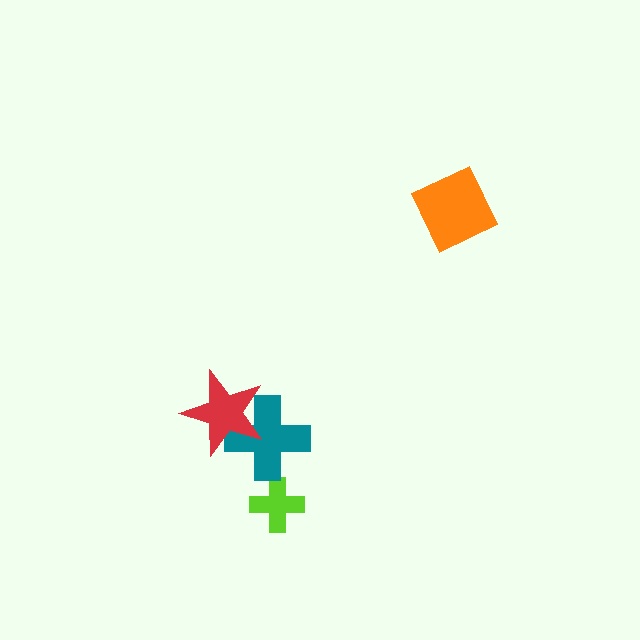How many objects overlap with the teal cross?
1 object overlaps with the teal cross.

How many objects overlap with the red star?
1 object overlaps with the red star.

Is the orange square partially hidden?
No, no other shape covers it.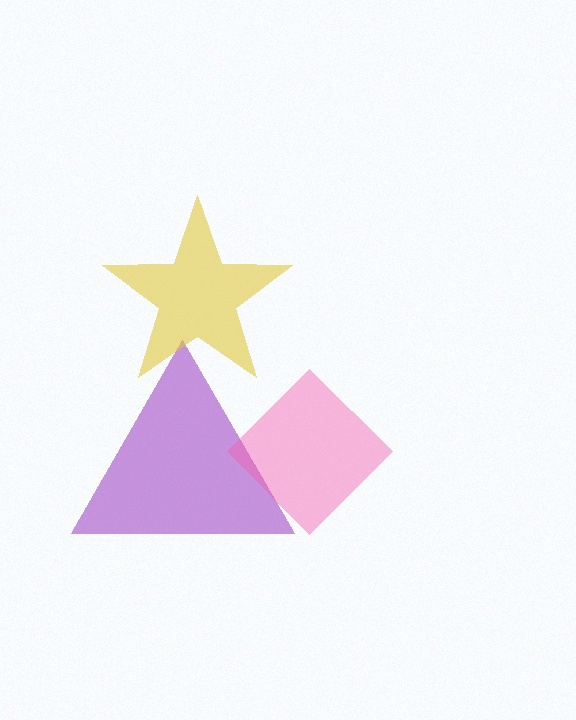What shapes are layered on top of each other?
The layered shapes are: a purple triangle, a pink diamond, a yellow star.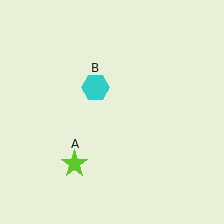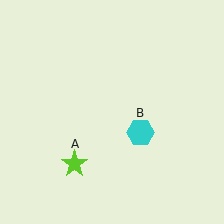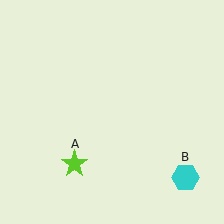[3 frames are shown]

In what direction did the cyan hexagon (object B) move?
The cyan hexagon (object B) moved down and to the right.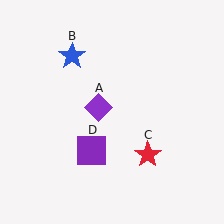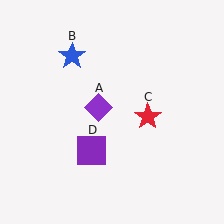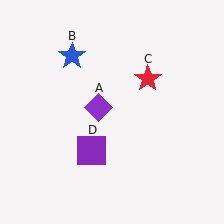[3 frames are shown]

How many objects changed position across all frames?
1 object changed position: red star (object C).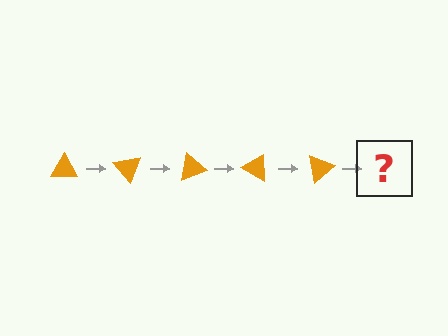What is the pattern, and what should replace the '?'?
The pattern is that the triangle rotates 50 degrees each step. The '?' should be an orange triangle rotated 250 degrees.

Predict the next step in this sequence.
The next step is an orange triangle rotated 250 degrees.